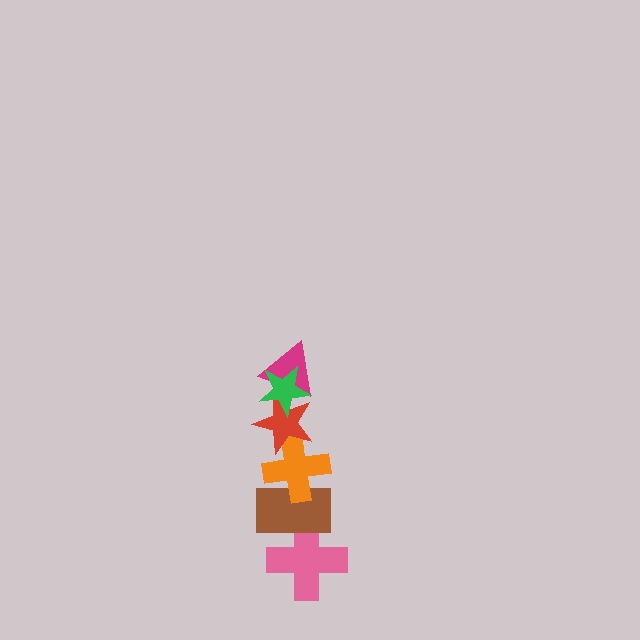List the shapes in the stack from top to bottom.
From top to bottom: the green star, the magenta triangle, the red star, the orange cross, the brown rectangle, the pink cross.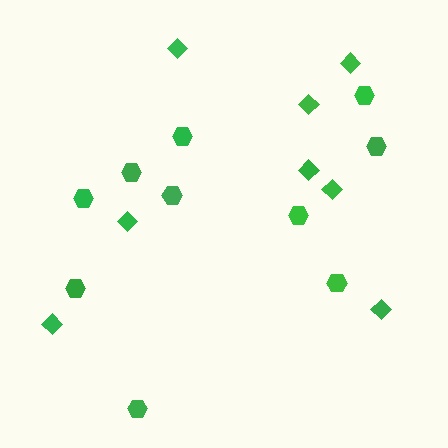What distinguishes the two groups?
There are 2 groups: one group of diamonds (8) and one group of hexagons (10).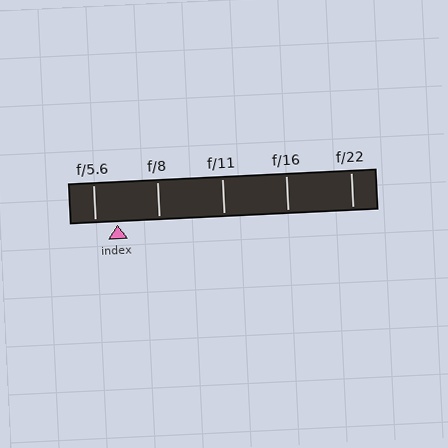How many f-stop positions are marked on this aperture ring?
There are 5 f-stop positions marked.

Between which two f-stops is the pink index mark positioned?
The index mark is between f/5.6 and f/8.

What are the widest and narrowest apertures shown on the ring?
The widest aperture shown is f/5.6 and the narrowest is f/22.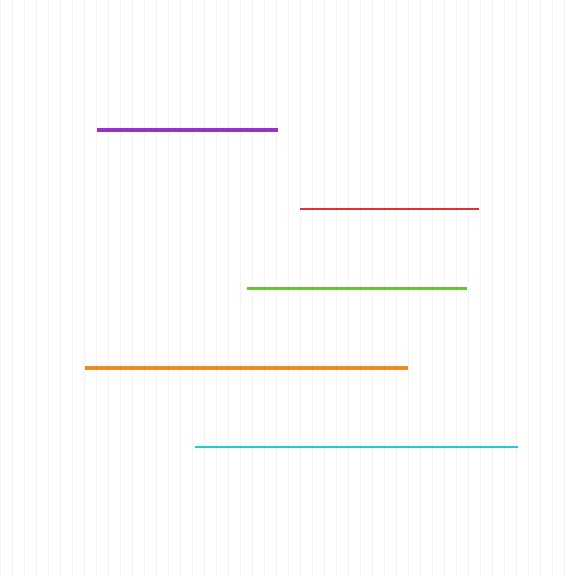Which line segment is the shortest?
The red line is the shortest at approximately 178 pixels.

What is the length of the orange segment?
The orange segment is approximately 322 pixels long.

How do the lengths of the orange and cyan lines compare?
The orange and cyan lines are approximately the same length.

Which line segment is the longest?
The orange line is the longest at approximately 322 pixels.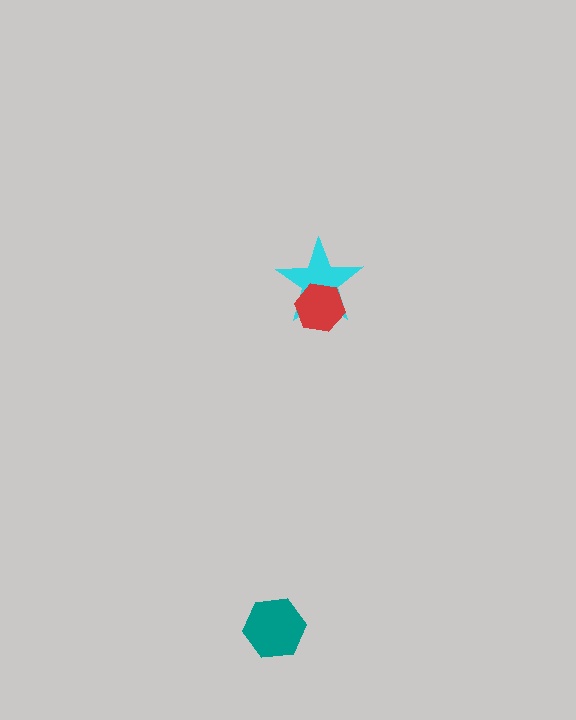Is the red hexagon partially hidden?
No, no other shape covers it.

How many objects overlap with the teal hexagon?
0 objects overlap with the teal hexagon.